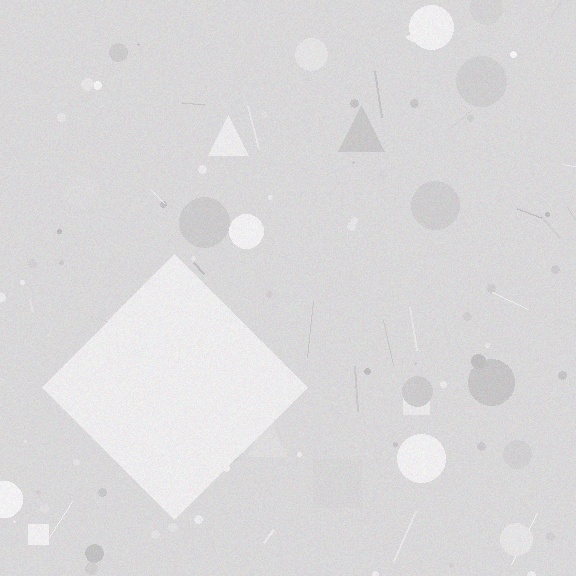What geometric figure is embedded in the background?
A diamond is embedded in the background.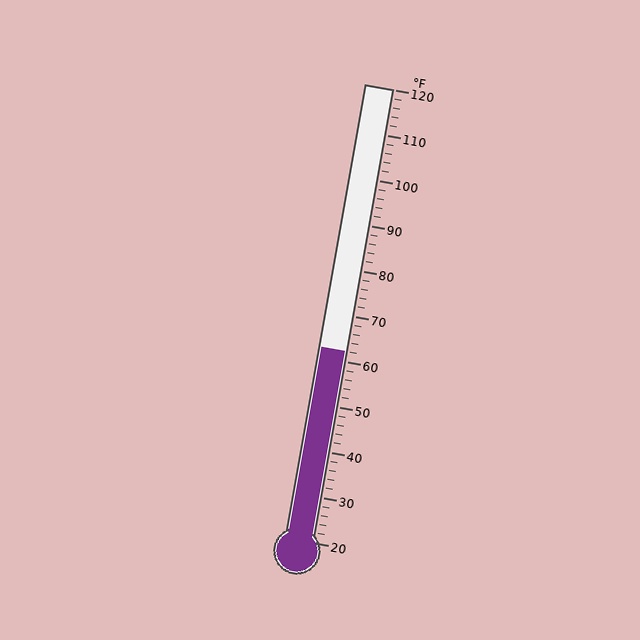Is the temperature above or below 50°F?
The temperature is above 50°F.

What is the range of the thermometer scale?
The thermometer scale ranges from 20°F to 120°F.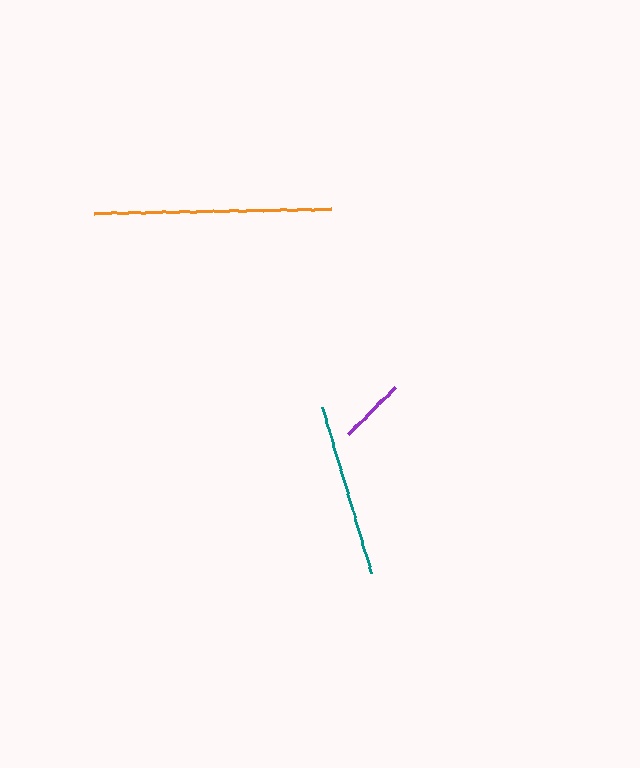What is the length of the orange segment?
The orange segment is approximately 237 pixels long.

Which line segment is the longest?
The orange line is the longest at approximately 237 pixels.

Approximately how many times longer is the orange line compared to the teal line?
The orange line is approximately 1.4 times the length of the teal line.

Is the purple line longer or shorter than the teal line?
The teal line is longer than the purple line.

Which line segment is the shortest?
The purple line is the shortest at approximately 66 pixels.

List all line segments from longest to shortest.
From longest to shortest: orange, teal, purple.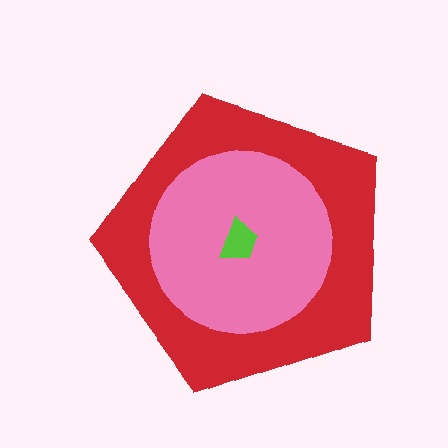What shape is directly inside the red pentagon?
The pink circle.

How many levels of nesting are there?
3.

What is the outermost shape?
The red pentagon.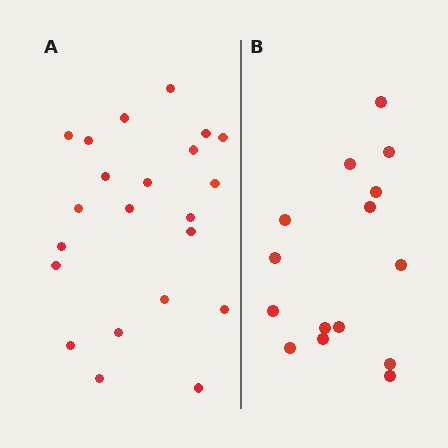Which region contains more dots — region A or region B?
Region A (the left region) has more dots.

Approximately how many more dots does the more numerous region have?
Region A has roughly 8 or so more dots than region B.